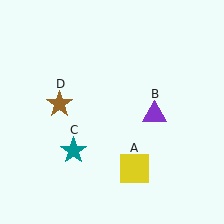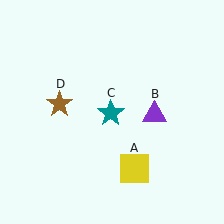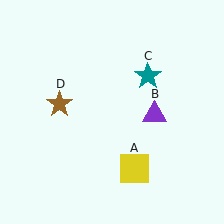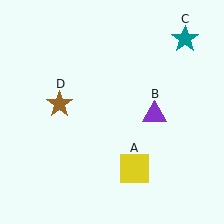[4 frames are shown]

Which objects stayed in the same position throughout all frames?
Yellow square (object A) and purple triangle (object B) and brown star (object D) remained stationary.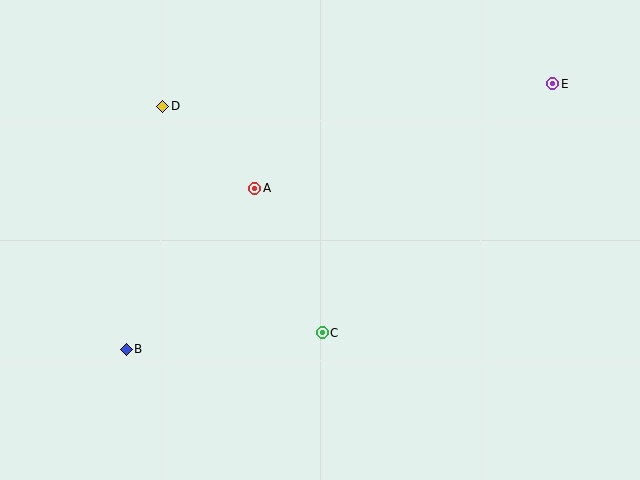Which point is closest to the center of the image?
Point A at (255, 188) is closest to the center.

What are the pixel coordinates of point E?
Point E is at (553, 84).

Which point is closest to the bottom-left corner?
Point B is closest to the bottom-left corner.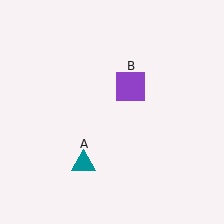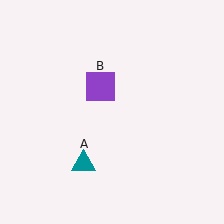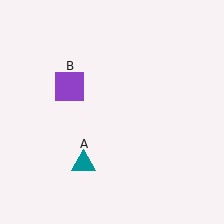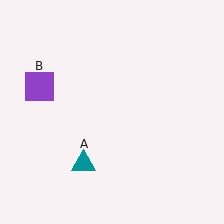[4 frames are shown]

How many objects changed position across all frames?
1 object changed position: purple square (object B).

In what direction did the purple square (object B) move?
The purple square (object B) moved left.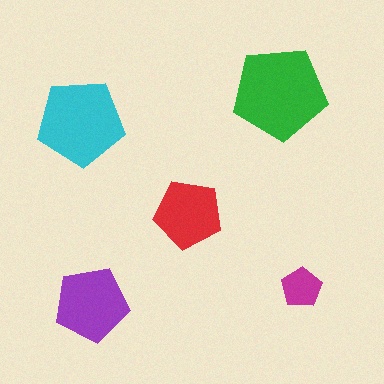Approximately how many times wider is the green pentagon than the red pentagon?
About 1.5 times wider.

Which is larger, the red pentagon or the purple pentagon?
The purple one.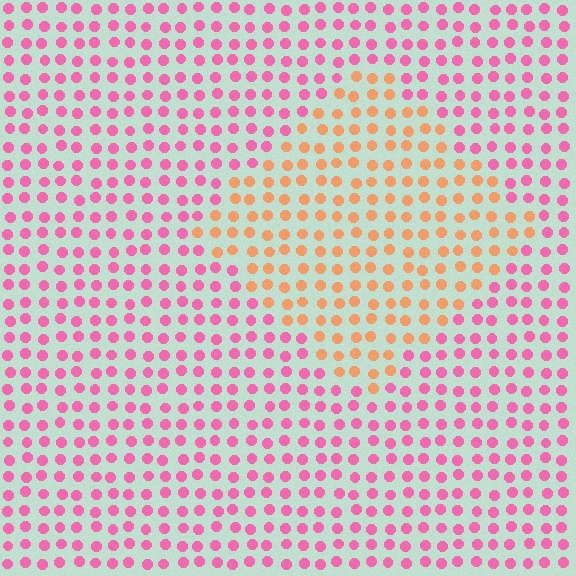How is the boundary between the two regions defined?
The boundary is defined purely by a slight shift in hue (about 53 degrees). Spacing, size, and orientation are identical on both sides.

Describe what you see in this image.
The image is filled with small pink elements in a uniform arrangement. A diamond-shaped region is visible where the elements are tinted to a slightly different hue, forming a subtle color boundary.